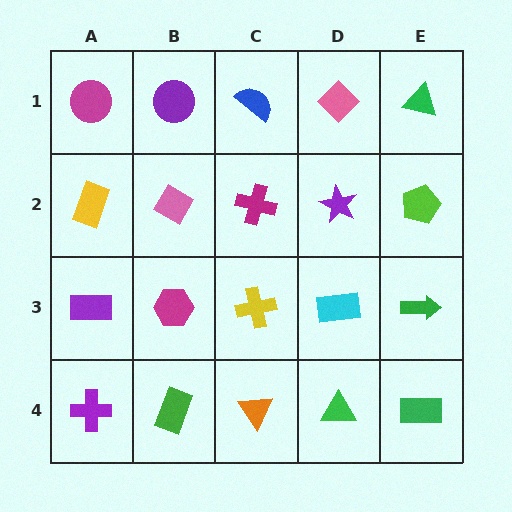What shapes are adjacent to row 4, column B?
A magenta hexagon (row 3, column B), a purple cross (row 4, column A), an orange triangle (row 4, column C).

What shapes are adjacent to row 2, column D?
A pink diamond (row 1, column D), a cyan rectangle (row 3, column D), a magenta cross (row 2, column C), a lime pentagon (row 2, column E).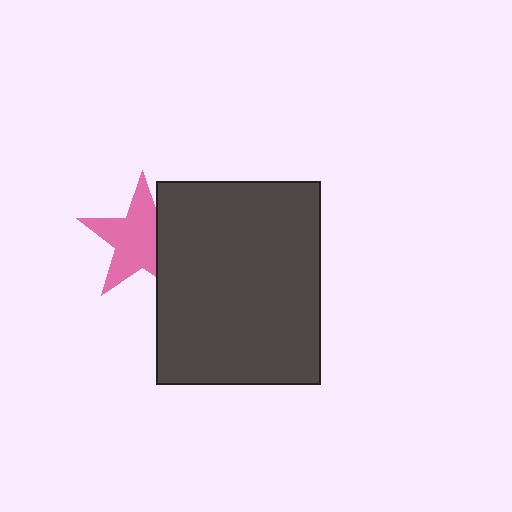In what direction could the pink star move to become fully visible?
The pink star could move left. That would shift it out from behind the dark gray rectangle entirely.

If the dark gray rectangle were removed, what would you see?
You would see the complete pink star.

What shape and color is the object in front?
The object in front is a dark gray rectangle.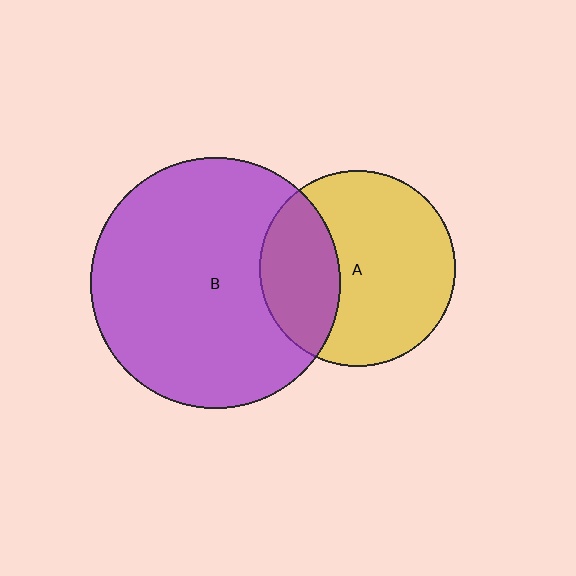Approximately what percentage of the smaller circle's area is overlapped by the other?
Approximately 30%.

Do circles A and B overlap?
Yes.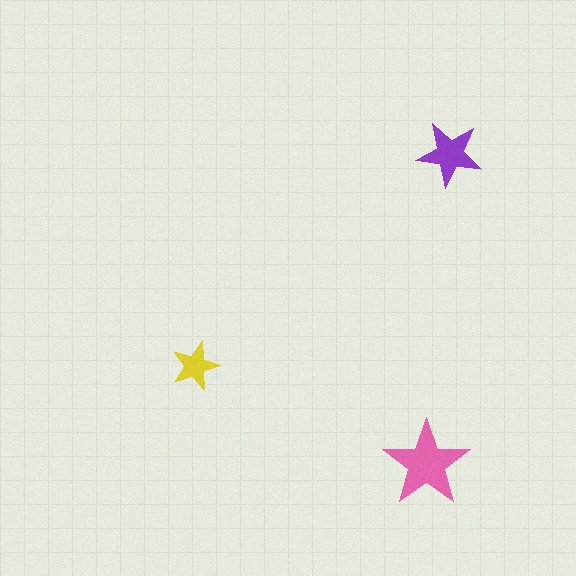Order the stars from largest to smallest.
the pink one, the purple one, the yellow one.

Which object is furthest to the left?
The yellow star is leftmost.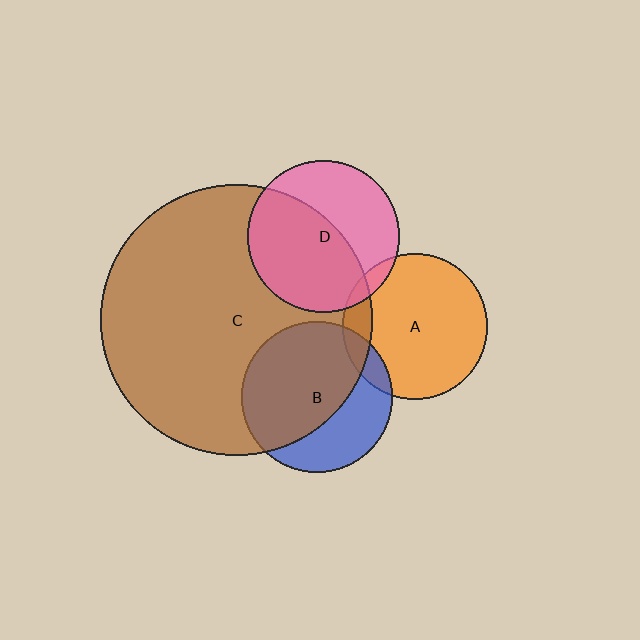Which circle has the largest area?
Circle C (brown).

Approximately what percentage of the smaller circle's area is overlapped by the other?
Approximately 10%.